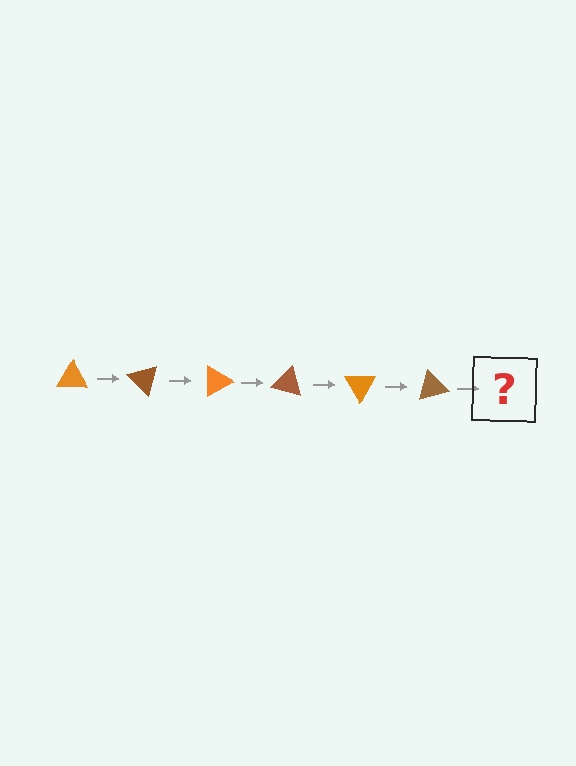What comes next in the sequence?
The next element should be an orange triangle, rotated 270 degrees from the start.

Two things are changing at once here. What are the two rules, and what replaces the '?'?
The two rules are that it rotates 45 degrees each step and the color cycles through orange and brown. The '?' should be an orange triangle, rotated 270 degrees from the start.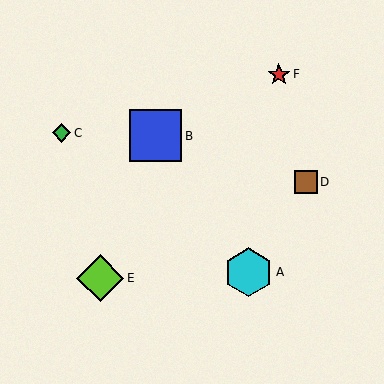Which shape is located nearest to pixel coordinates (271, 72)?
The red star (labeled F) at (279, 74) is nearest to that location.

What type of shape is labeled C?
Shape C is a green diamond.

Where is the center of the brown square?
The center of the brown square is at (306, 182).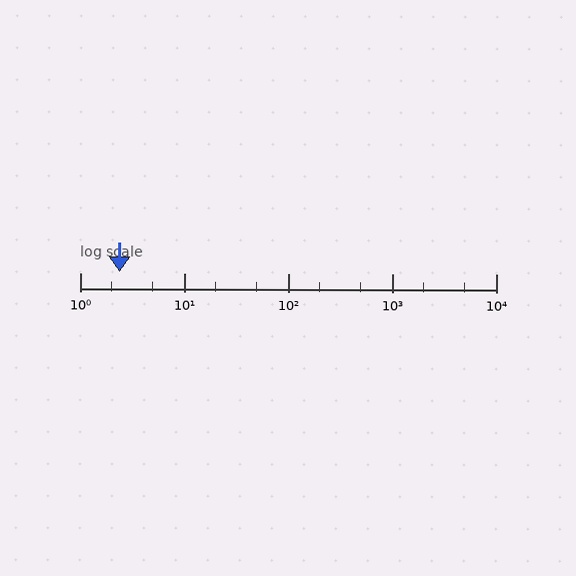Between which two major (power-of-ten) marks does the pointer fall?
The pointer is between 1 and 10.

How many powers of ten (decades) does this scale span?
The scale spans 4 decades, from 1 to 10000.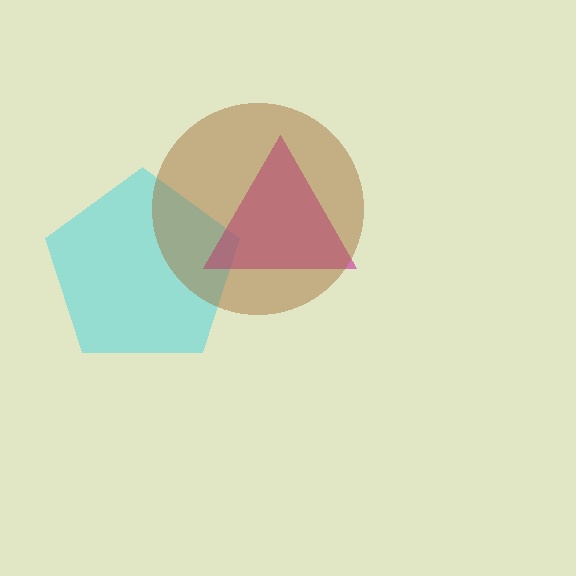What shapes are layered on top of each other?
The layered shapes are: a cyan pentagon, a magenta triangle, a brown circle.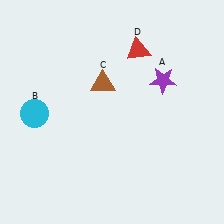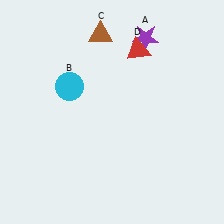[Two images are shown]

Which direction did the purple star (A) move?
The purple star (A) moved up.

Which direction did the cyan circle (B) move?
The cyan circle (B) moved right.